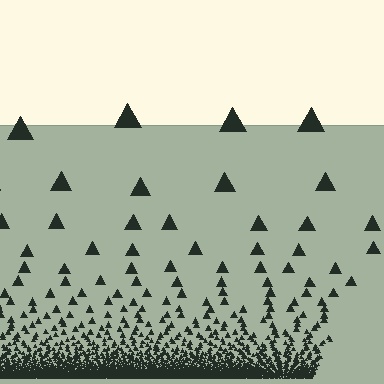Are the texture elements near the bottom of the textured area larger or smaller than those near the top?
Smaller. The gradient is inverted — elements near the bottom are smaller and denser.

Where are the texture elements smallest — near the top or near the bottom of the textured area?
Near the bottom.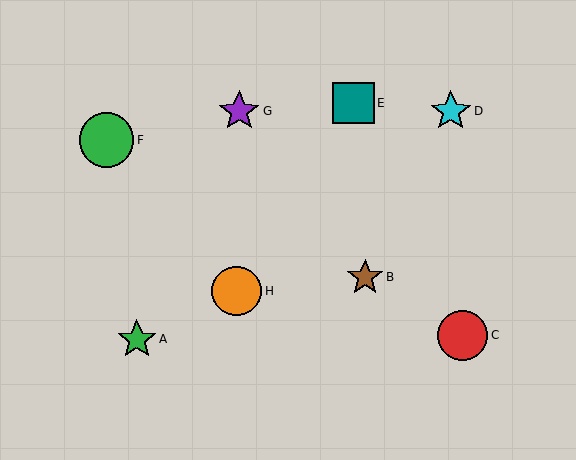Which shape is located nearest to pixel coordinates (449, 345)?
The red circle (labeled C) at (463, 335) is nearest to that location.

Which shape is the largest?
The green circle (labeled F) is the largest.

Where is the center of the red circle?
The center of the red circle is at (463, 335).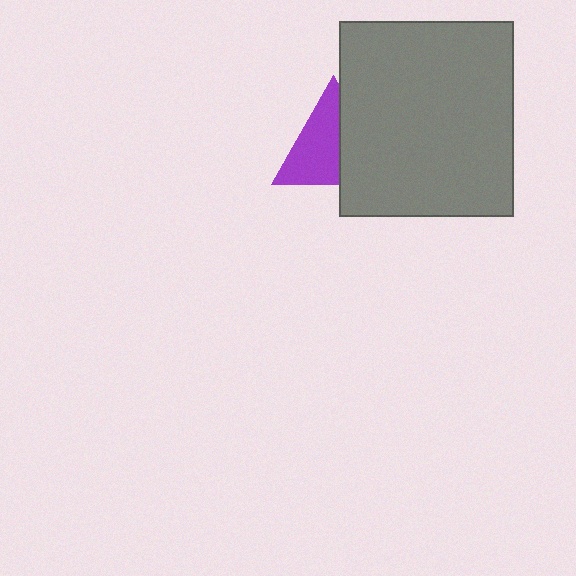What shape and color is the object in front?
The object in front is a gray rectangle.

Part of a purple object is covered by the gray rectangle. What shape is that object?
It is a triangle.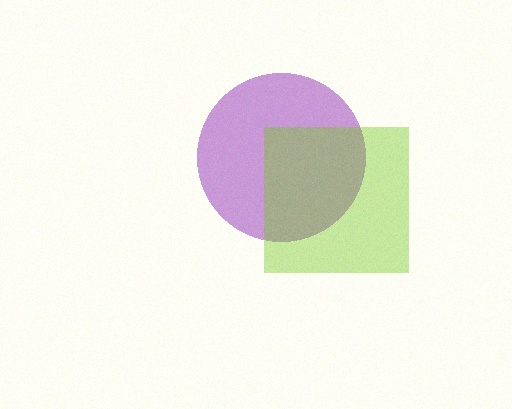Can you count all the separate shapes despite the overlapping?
Yes, there are 2 separate shapes.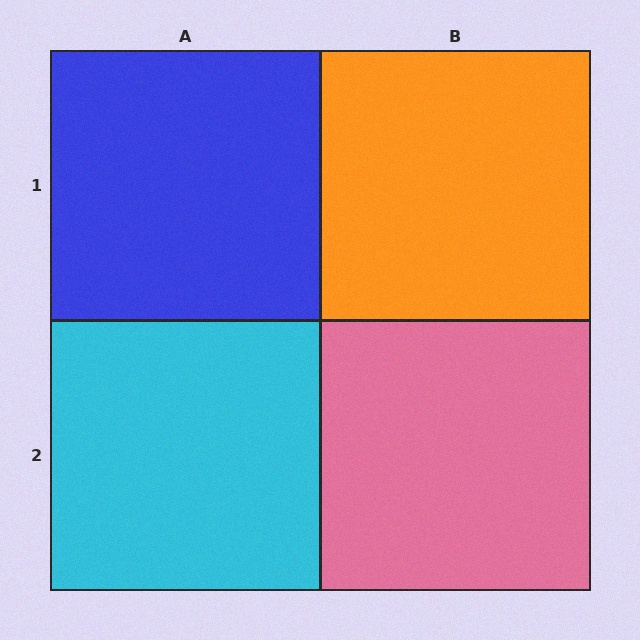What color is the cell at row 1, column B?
Orange.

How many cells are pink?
1 cell is pink.